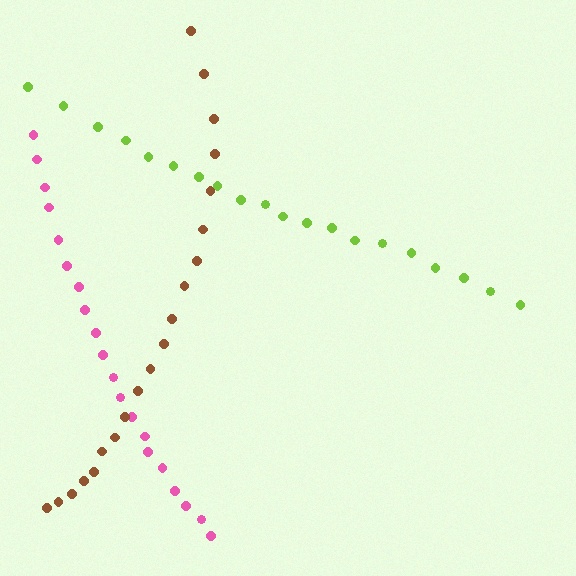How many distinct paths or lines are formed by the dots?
There are 3 distinct paths.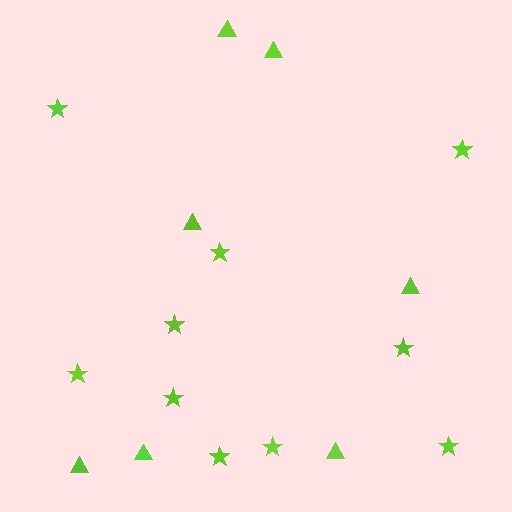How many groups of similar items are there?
There are 2 groups: one group of stars (10) and one group of triangles (7).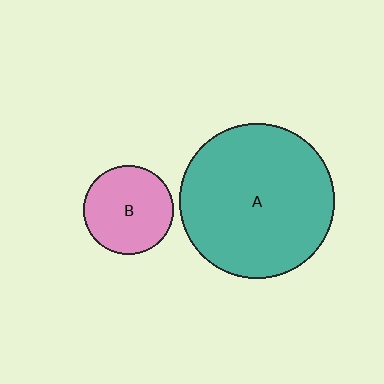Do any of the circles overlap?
No, none of the circles overlap.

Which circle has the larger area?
Circle A (teal).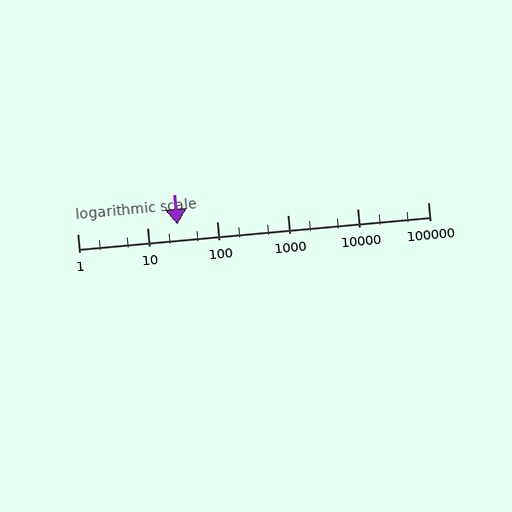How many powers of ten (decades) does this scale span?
The scale spans 5 decades, from 1 to 100000.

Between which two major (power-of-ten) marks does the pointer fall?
The pointer is between 10 and 100.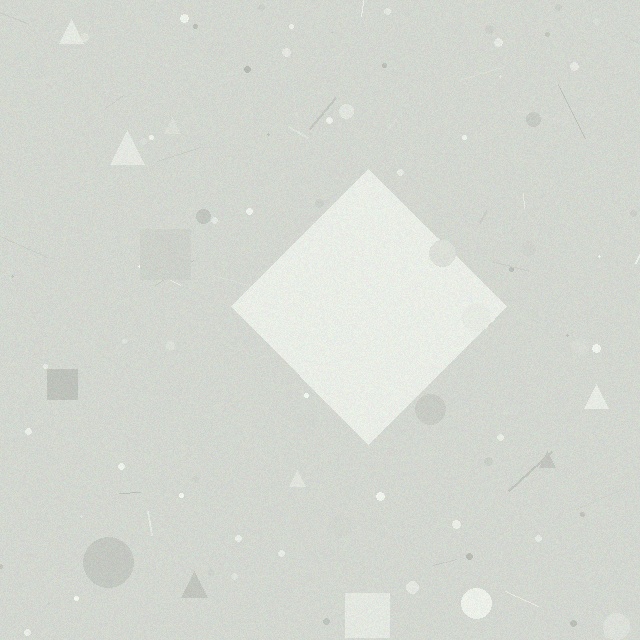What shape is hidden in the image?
A diamond is hidden in the image.